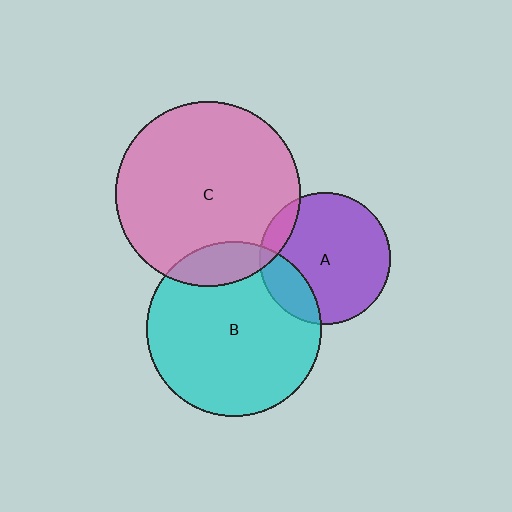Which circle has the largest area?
Circle C (pink).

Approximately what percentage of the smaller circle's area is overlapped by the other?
Approximately 10%.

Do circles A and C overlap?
Yes.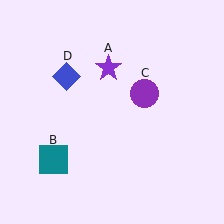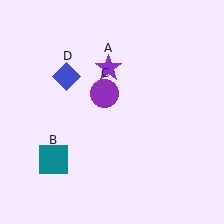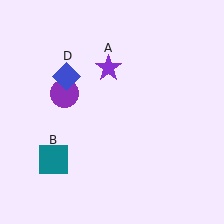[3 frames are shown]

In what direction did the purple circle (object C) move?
The purple circle (object C) moved left.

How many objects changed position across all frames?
1 object changed position: purple circle (object C).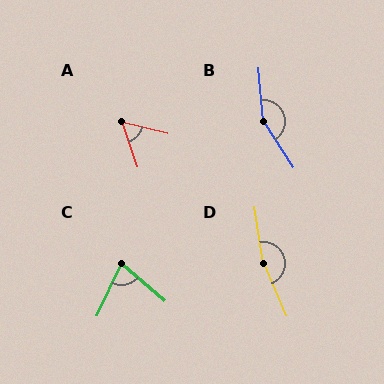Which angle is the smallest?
A, at approximately 57 degrees.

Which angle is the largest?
D, at approximately 166 degrees.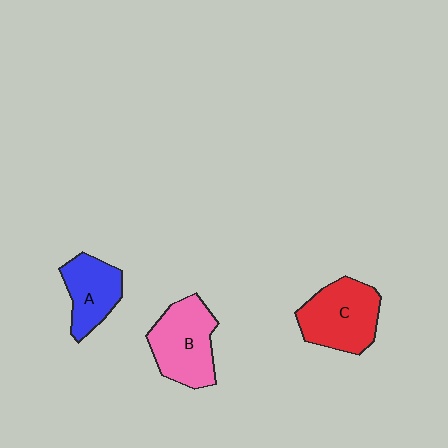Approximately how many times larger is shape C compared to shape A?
Approximately 1.3 times.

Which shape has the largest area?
Shape C (red).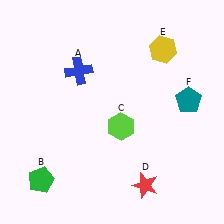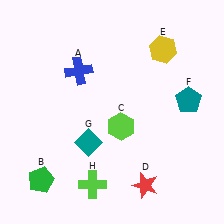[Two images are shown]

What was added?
A teal diamond (G), a lime cross (H) were added in Image 2.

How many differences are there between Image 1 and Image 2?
There are 2 differences between the two images.